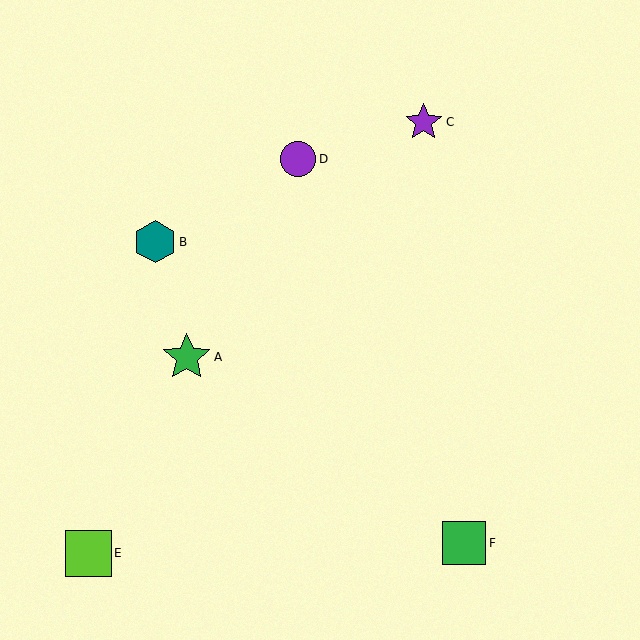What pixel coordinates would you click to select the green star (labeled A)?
Click at (187, 357) to select the green star A.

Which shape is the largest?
The green star (labeled A) is the largest.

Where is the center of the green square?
The center of the green square is at (464, 543).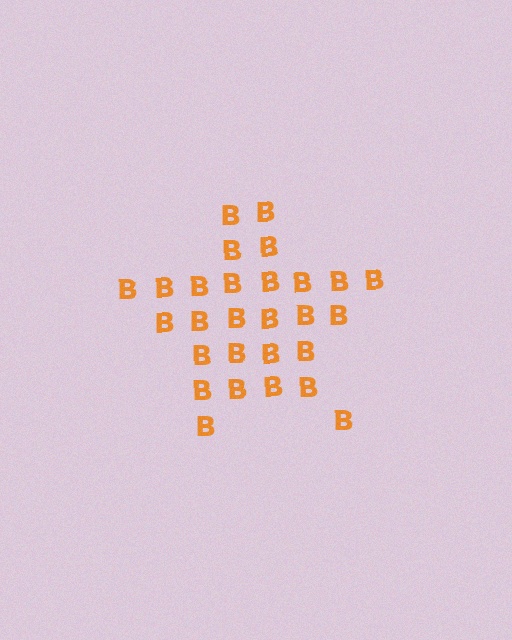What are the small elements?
The small elements are letter B's.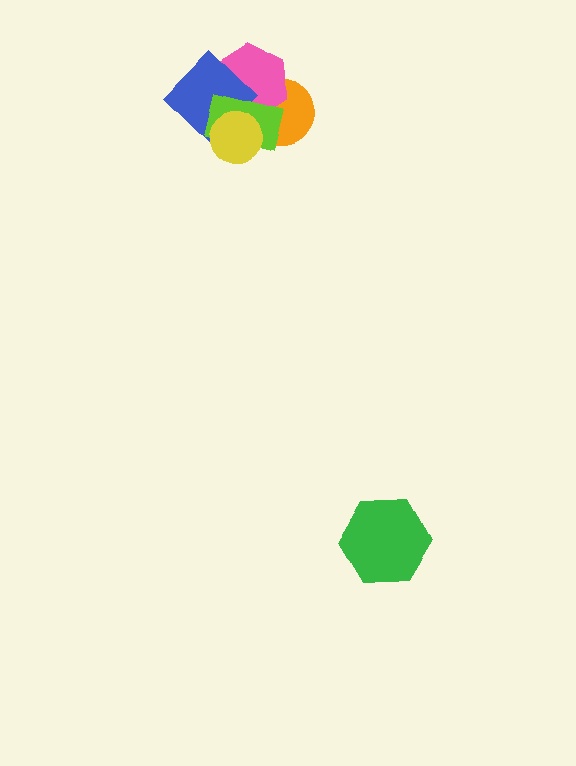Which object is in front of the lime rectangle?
The yellow circle is in front of the lime rectangle.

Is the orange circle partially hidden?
Yes, it is partially covered by another shape.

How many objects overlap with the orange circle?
4 objects overlap with the orange circle.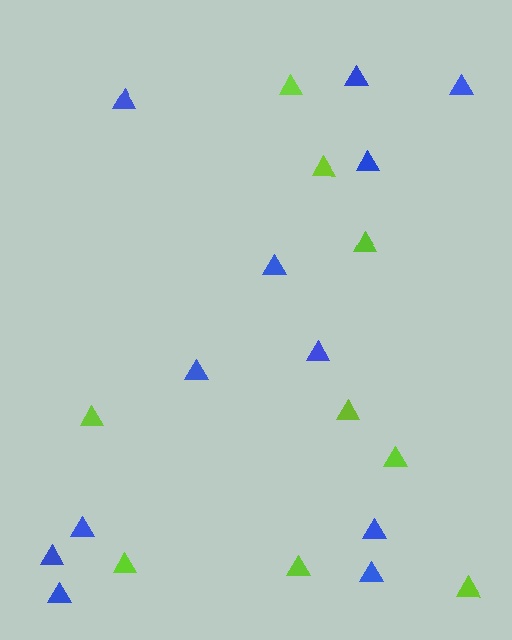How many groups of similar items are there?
There are 2 groups: one group of blue triangles (12) and one group of lime triangles (9).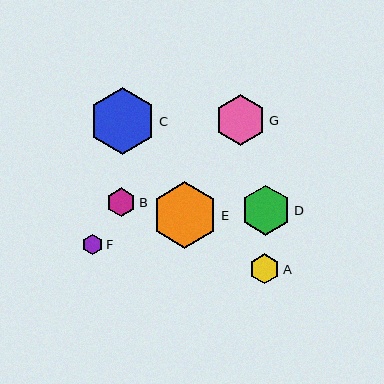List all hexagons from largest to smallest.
From largest to smallest: C, E, G, D, A, B, F.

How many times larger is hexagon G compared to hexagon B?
Hexagon G is approximately 1.7 times the size of hexagon B.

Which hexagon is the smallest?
Hexagon F is the smallest with a size of approximately 20 pixels.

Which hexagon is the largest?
Hexagon C is the largest with a size of approximately 67 pixels.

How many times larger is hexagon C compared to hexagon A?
Hexagon C is approximately 2.2 times the size of hexagon A.